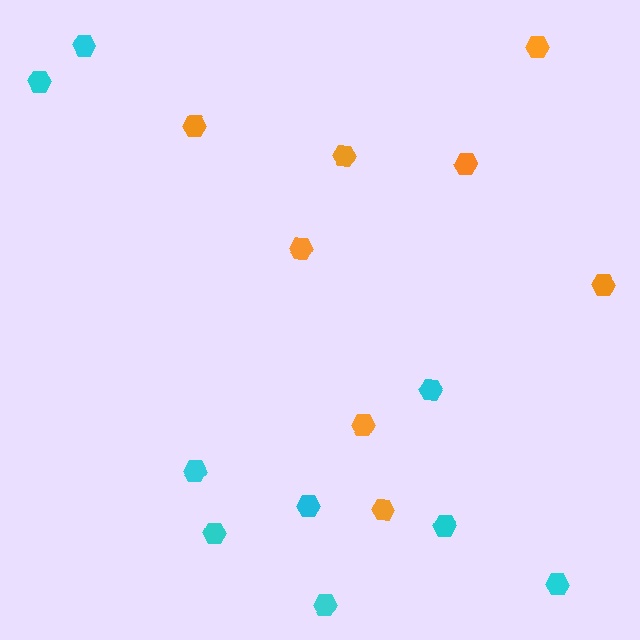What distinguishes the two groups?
There are 2 groups: one group of cyan hexagons (9) and one group of orange hexagons (8).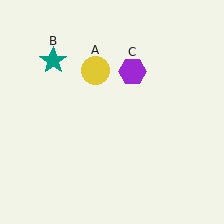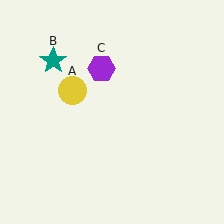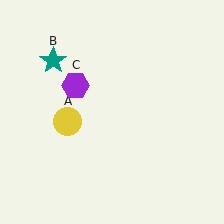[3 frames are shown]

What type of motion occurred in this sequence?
The yellow circle (object A), purple hexagon (object C) rotated counterclockwise around the center of the scene.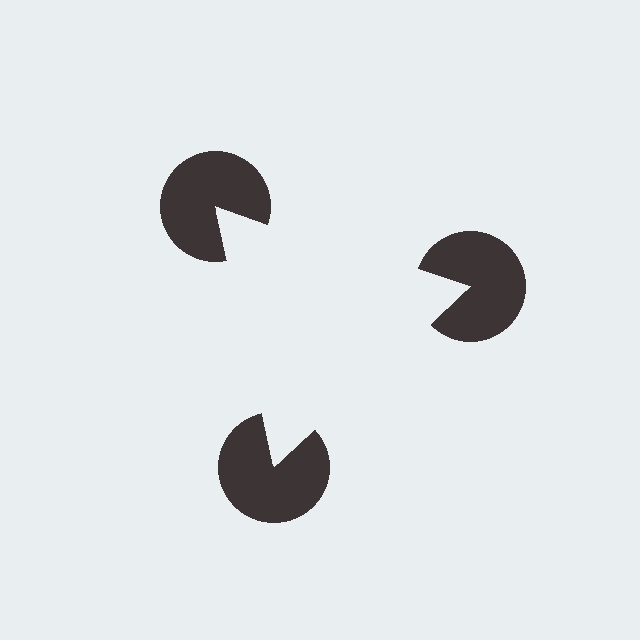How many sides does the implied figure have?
3 sides.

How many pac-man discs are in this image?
There are 3 — one at each vertex of the illusory triangle.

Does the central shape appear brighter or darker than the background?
It typically appears slightly brighter than the background, even though no actual brightness change is drawn.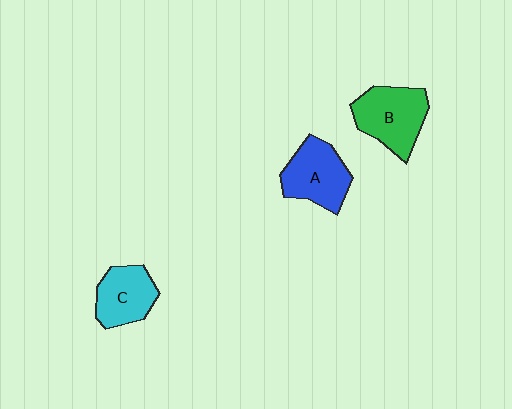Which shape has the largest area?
Shape B (green).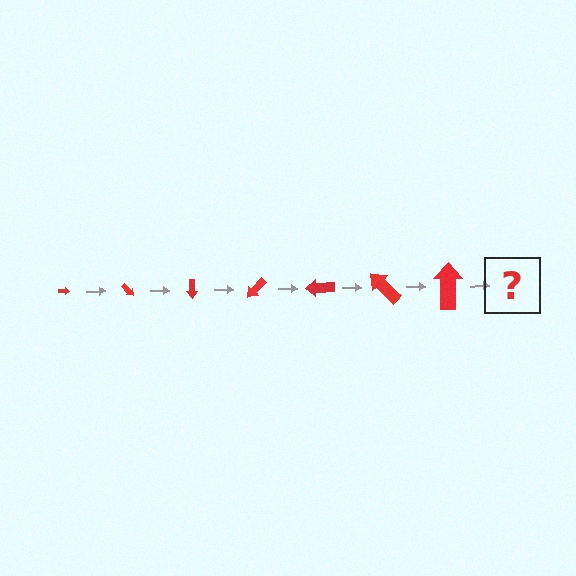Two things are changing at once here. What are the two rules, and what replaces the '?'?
The two rules are that the arrow grows larger each step and it rotates 45 degrees each step. The '?' should be an arrow, larger than the previous one and rotated 315 degrees from the start.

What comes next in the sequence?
The next element should be an arrow, larger than the previous one and rotated 315 degrees from the start.